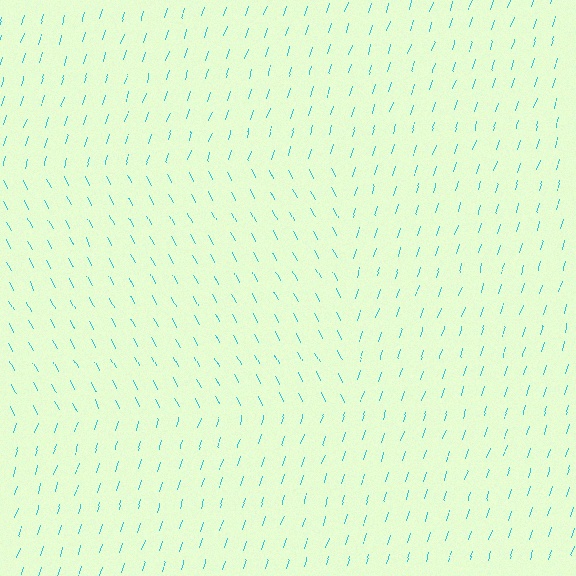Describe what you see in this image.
The image is filled with small cyan line segments. A rectangle region in the image has lines oriented differently from the surrounding lines, creating a visible texture boundary.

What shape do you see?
I see a rectangle.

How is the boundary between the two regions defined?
The boundary is defined purely by a change in line orientation (approximately 45 degrees difference). All lines are the same color and thickness.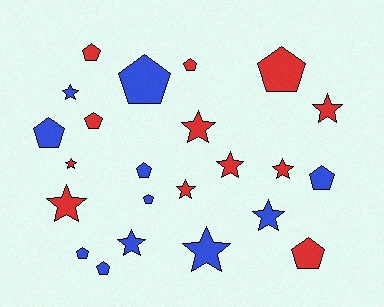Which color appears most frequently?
Red, with 12 objects.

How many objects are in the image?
There are 23 objects.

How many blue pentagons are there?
There are 7 blue pentagons.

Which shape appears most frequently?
Pentagon, with 12 objects.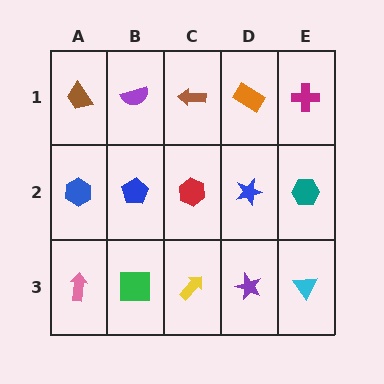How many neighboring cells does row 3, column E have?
2.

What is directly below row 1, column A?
A blue hexagon.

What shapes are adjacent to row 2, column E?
A magenta cross (row 1, column E), a cyan triangle (row 3, column E), a blue star (row 2, column D).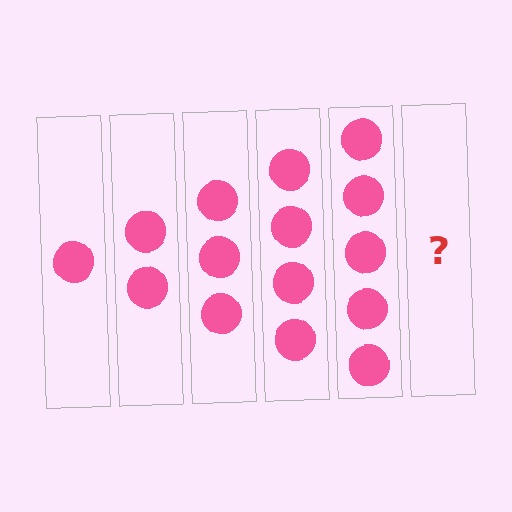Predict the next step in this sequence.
The next step is 6 circles.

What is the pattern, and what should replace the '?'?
The pattern is that each step adds one more circle. The '?' should be 6 circles.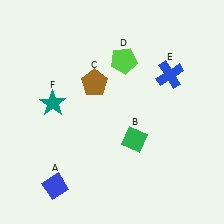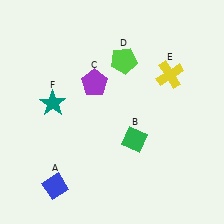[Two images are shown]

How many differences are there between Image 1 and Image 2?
There are 2 differences between the two images.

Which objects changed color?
C changed from brown to purple. E changed from blue to yellow.